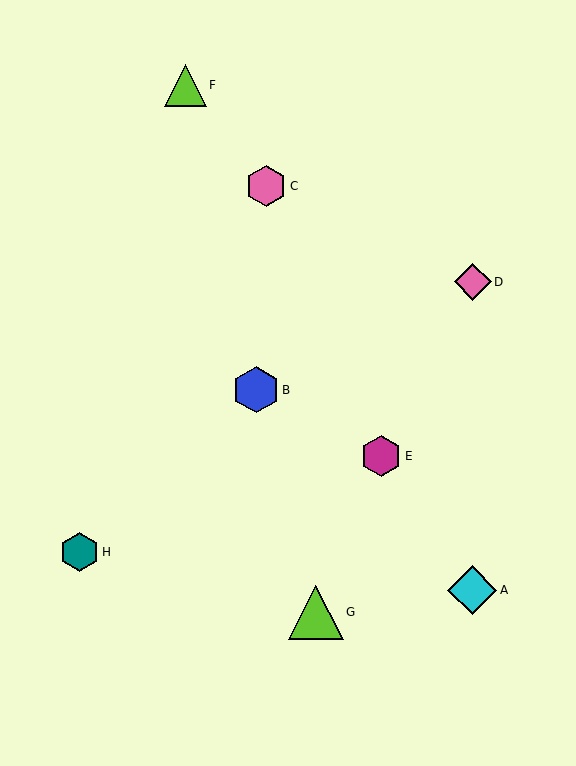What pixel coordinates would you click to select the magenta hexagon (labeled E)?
Click at (381, 456) to select the magenta hexagon E.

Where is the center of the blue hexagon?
The center of the blue hexagon is at (256, 390).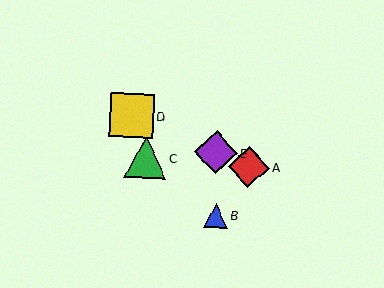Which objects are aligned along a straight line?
Objects A, D, E are aligned along a straight line.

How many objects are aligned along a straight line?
3 objects (A, D, E) are aligned along a straight line.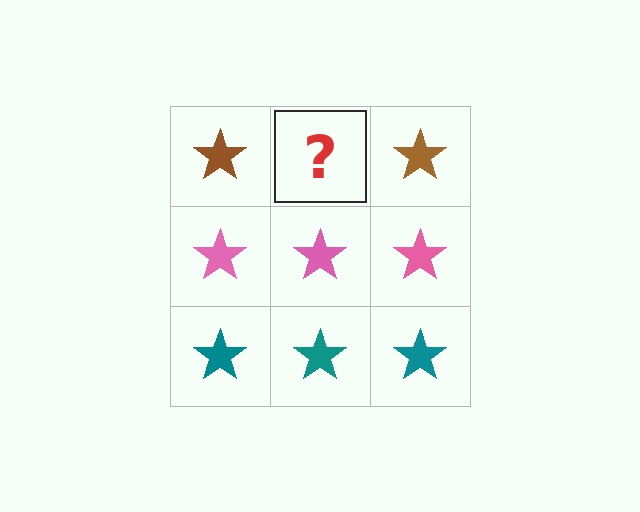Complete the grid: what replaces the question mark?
The question mark should be replaced with a brown star.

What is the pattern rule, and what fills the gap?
The rule is that each row has a consistent color. The gap should be filled with a brown star.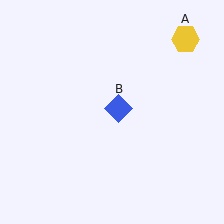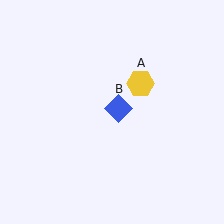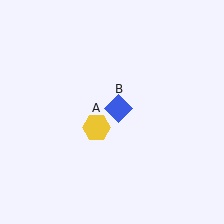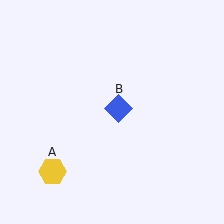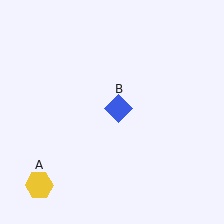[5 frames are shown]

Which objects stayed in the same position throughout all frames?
Blue diamond (object B) remained stationary.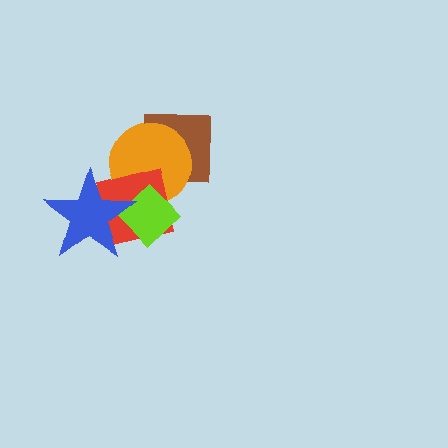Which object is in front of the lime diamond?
The blue star is in front of the lime diamond.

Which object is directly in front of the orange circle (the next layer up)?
The red square is directly in front of the orange circle.